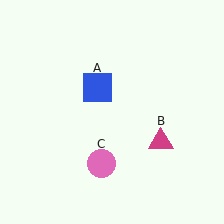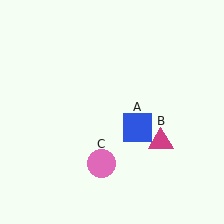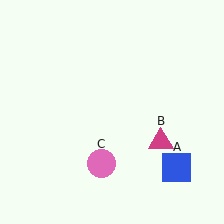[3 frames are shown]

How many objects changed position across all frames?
1 object changed position: blue square (object A).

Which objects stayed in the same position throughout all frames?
Magenta triangle (object B) and pink circle (object C) remained stationary.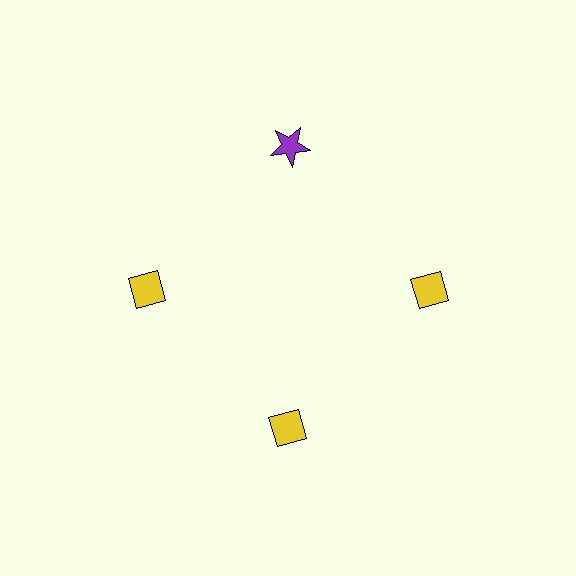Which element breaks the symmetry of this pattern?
The purple star at roughly the 12 o'clock position breaks the symmetry. All other shapes are yellow diamonds.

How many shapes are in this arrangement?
There are 4 shapes arranged in a ring pattern.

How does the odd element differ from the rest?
It differs in both color (purple instead of yellow) and shape (star instead of diamond).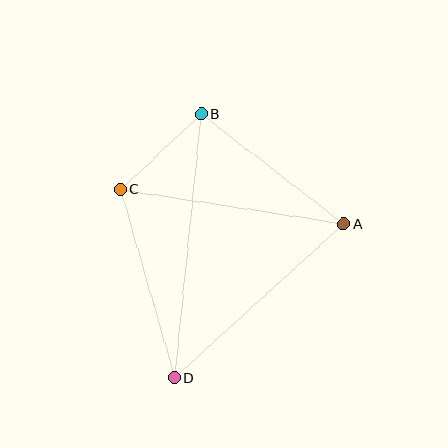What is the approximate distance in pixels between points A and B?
The distance between A and B is approximately 180 pixels.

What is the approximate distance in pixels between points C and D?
The distance between C and D is approximately 196 pixels.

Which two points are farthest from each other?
Points B and D are farthest from each other.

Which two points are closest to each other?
Points B and C are closest to each other.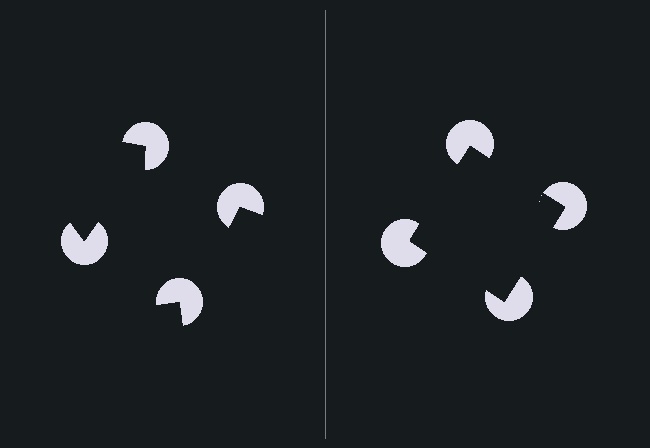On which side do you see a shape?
An illusory square appears on the right side. On the left side the wedge cuts are rotated, so no coherent shape forms.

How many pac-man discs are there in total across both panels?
8 — 4 on each side.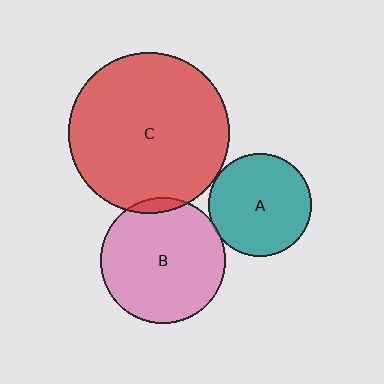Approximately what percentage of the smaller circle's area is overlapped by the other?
Approximately 5%.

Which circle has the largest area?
Circle C (red).